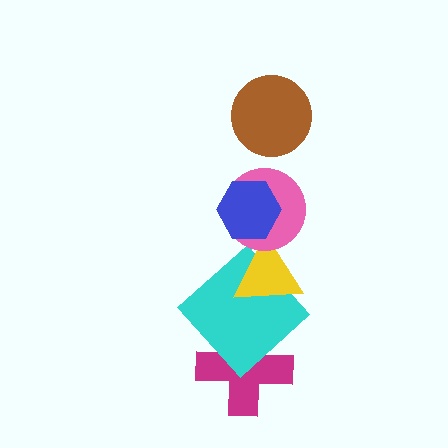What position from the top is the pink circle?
The pink circle is 3rd from the top.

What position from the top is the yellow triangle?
The yellow triangle is 4th from the top.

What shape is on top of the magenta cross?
The cyan diamond is on top of the magenta cross.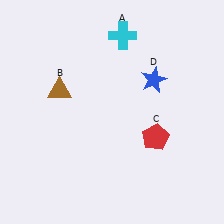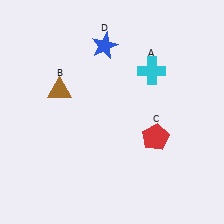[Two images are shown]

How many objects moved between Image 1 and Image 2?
2 objects moved between the two images.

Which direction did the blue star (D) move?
The blue star (D) moved left.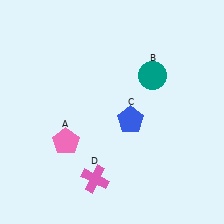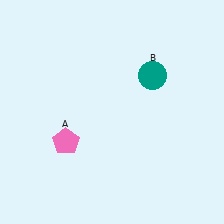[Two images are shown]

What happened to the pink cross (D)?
The pink cross (D) was removed in Image 2. It was in the bottom-left area of Image 1.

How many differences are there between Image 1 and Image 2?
There are 2 differences between the two images.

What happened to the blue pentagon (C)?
The blue pentagon (C) was removed in Image 2. It was in the bottom-right area of Image 1.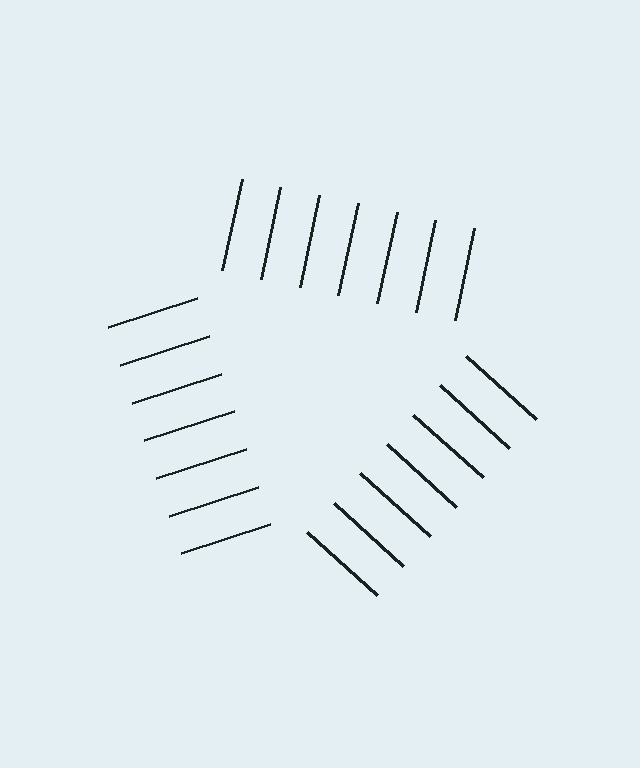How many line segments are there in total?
21 — 7 along each of the 3 edges.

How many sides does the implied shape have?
3 sides — the line-ends trace a triangle.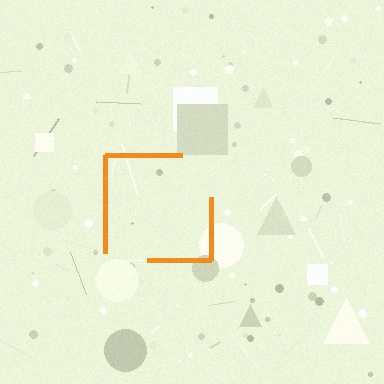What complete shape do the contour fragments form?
The contour fragments form a square.